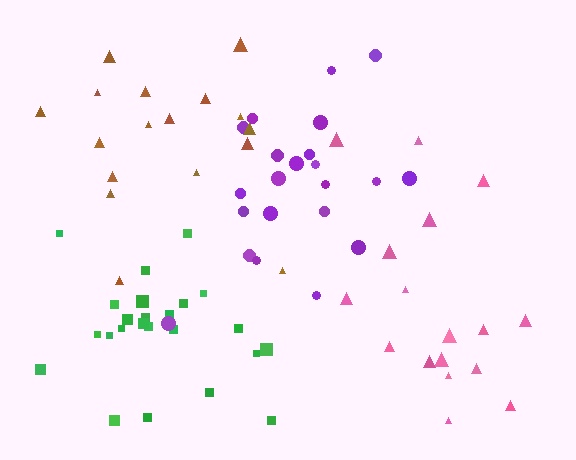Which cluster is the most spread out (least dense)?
Brown.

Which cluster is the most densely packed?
Purple.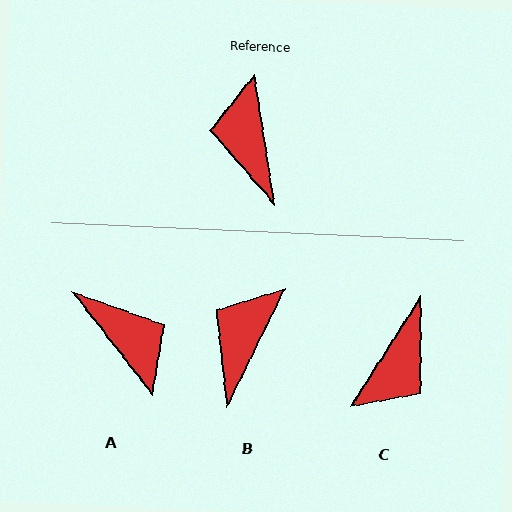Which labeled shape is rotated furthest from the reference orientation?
A, about 151 degrees away.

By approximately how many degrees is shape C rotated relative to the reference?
Approximately 139 degrees counter-clockwise.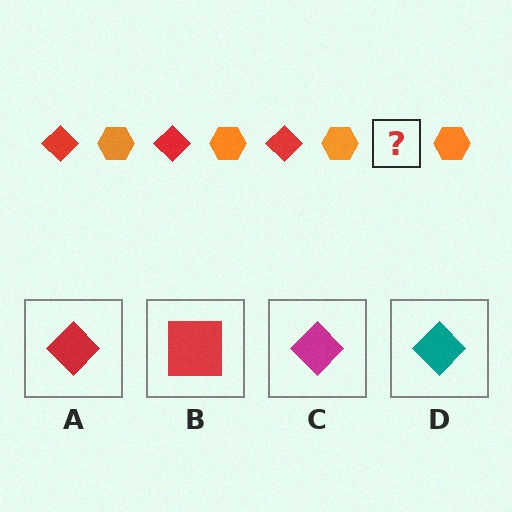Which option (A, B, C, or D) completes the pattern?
A.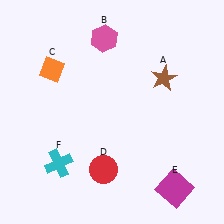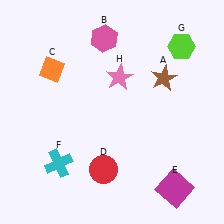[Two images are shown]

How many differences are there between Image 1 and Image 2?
There are 2 differences between the two images.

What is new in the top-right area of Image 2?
A lime hexagon (G) was added in the top-right area of Image 2.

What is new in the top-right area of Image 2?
A pink star (H) was added in the top-right area of Image 2.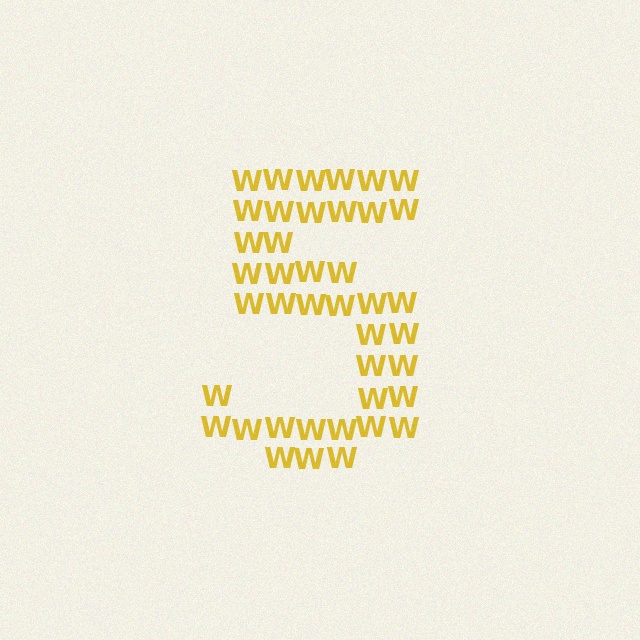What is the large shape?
The large shape is the digit 5.